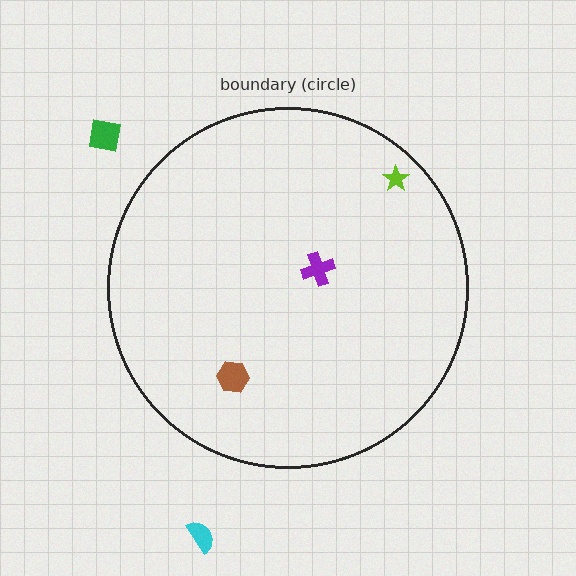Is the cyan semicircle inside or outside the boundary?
Outside.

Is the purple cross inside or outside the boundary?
Inside.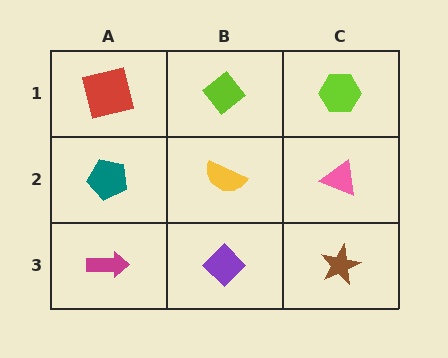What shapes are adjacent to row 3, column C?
A pink triangle (row 2, column C), a purple diamond (row 3, column B).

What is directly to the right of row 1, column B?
A lime hexagon.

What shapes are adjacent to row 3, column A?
A teal pentagon (row 2, column A), a purple diamond (row 3, column B).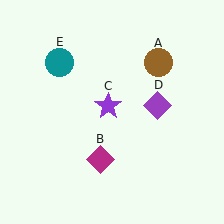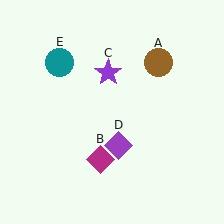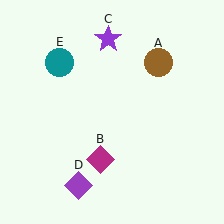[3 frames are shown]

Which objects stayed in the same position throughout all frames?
Brown circle (object A) and magenta diamond (object B) and teal circle (object E) remained stationary.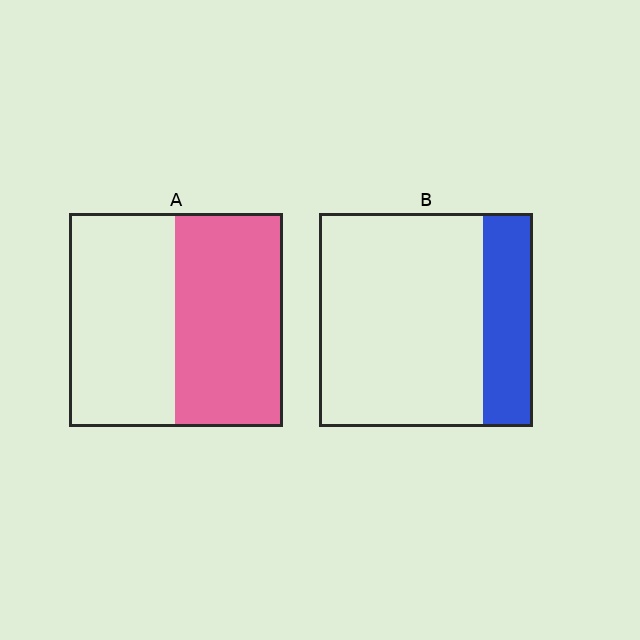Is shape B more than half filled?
No.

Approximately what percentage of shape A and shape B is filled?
A is approximately 50% and B is approximately 25%.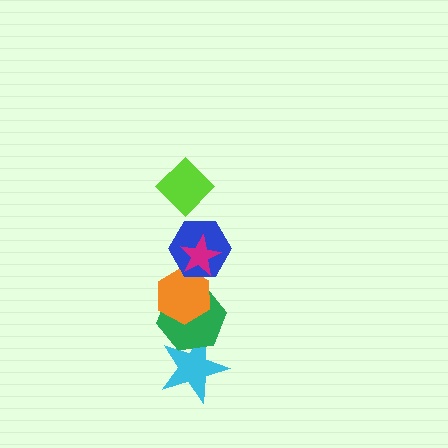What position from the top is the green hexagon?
The green hexagon is 5th from the top.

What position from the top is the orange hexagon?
The orange hexagon is 4th from the top.